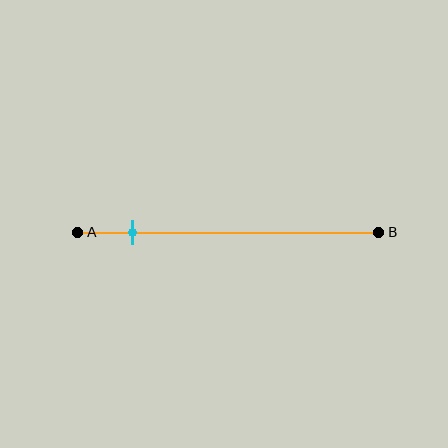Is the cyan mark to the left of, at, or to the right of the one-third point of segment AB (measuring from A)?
The cyan mark is to the left of the one-third point of segment AB.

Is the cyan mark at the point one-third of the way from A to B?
No, the mark is at about 20% from A, not at the 33% one-third point.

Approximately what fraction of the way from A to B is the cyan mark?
The cyan mark is approximately 20% of the way from A to B.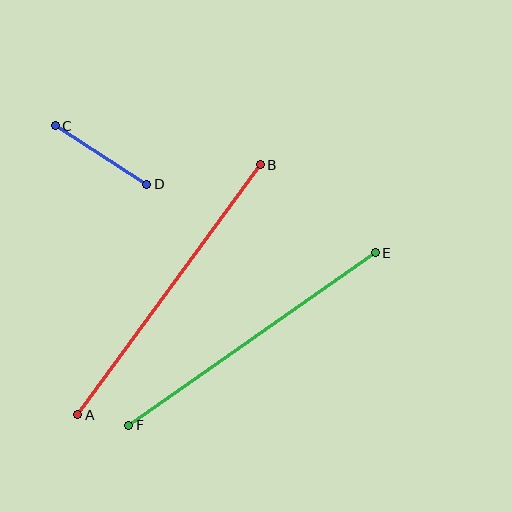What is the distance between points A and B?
The distance is approximately 310 pixels.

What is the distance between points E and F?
The distance is approximately 301 pixels.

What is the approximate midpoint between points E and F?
The midpoint is at approximately (252, 339) pixels.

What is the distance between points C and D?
The distance is approximately 108 pixels.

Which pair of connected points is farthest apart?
Points A and B are farthest apart.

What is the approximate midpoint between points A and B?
The midpoint is at approximately (169, 290) pixels.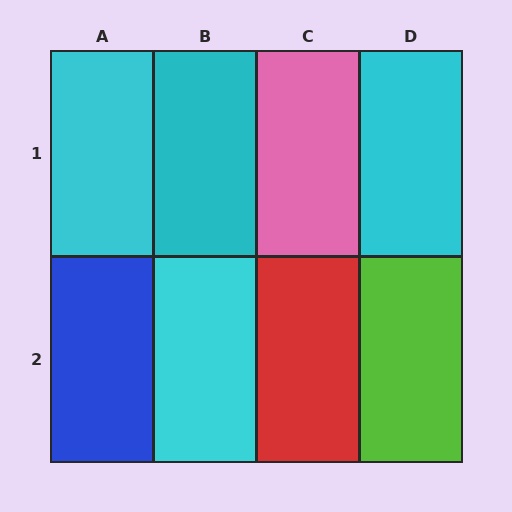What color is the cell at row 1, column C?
Pink.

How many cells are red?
1 cell is red.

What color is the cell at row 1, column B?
Cyan.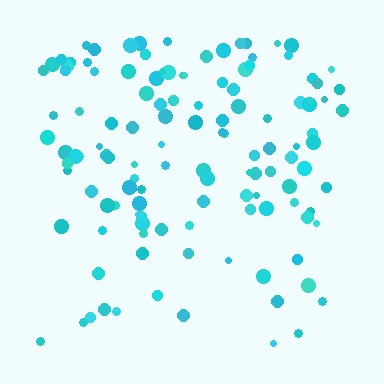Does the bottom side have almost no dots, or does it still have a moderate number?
Still a moderate number, just noticeably fewer than the top.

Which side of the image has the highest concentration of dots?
The top.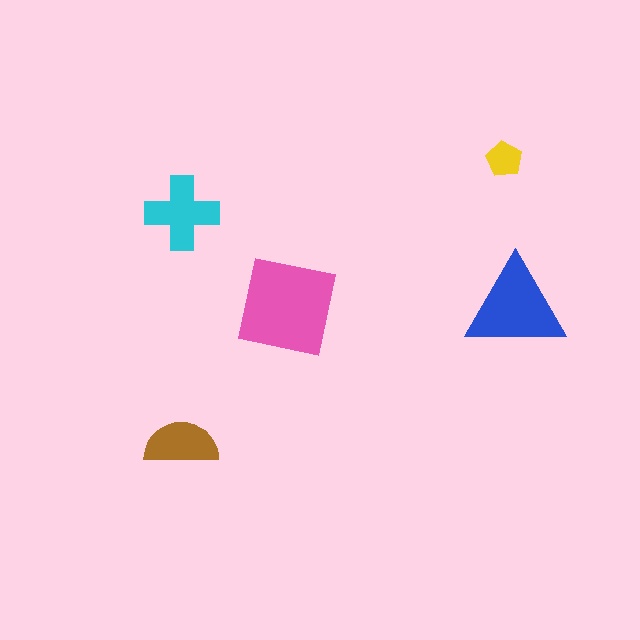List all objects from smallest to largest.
The yellow pentagon, the brown semicircle, the cyan cross, the blue triangle, the pink square.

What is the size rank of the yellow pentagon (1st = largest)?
5th.